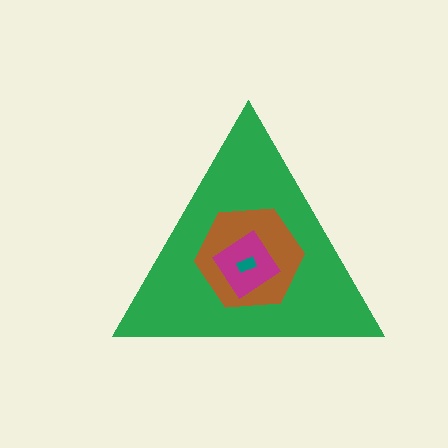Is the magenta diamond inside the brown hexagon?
Yes.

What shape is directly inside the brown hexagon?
The magenta diamond.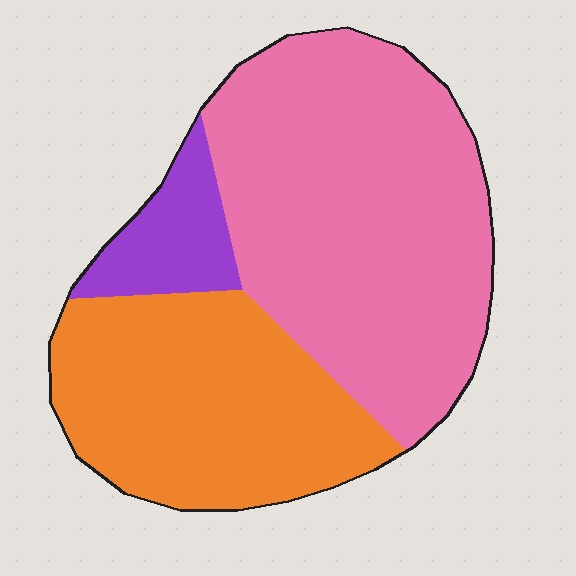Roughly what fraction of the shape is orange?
Orange takes up between a quarter and a half of the shape.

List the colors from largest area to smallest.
From largest to smallest: pink, orange, purple.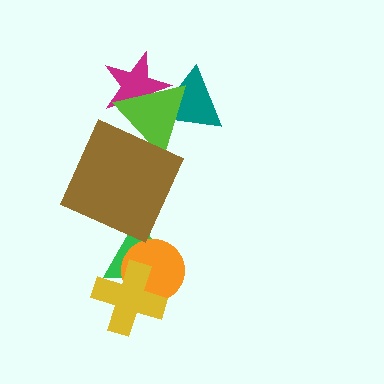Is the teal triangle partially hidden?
Yes, it is partially covered by another shape.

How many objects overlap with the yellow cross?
2 objects overlap with the yellow cross.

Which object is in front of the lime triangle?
The brown square is in front of the lime triangle.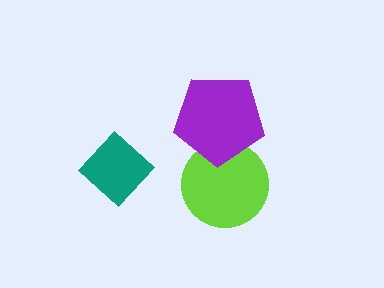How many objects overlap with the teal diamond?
0 objects overlap with the teal diamond.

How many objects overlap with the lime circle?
1 object overlaps with the lime circle.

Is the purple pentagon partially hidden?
No, no other shape covers it.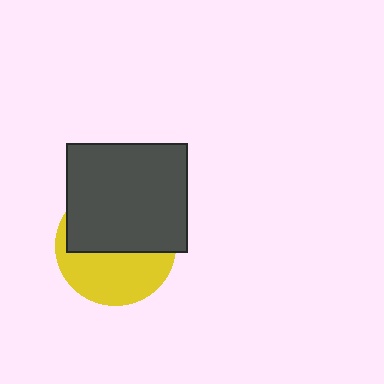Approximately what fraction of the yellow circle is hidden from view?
Roughly 55% of the yellow circle is hidden behind the dark gray rectangle.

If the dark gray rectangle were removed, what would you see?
You would see the complete yellow circle.